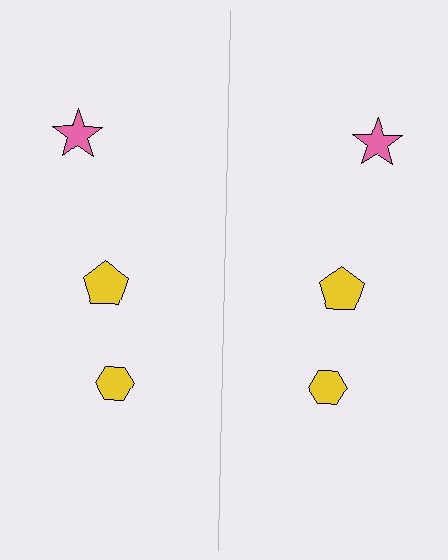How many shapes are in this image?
There are 6 shapes in this image.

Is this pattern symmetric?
Yes, this pattern has bilateral (reflection) symmetry.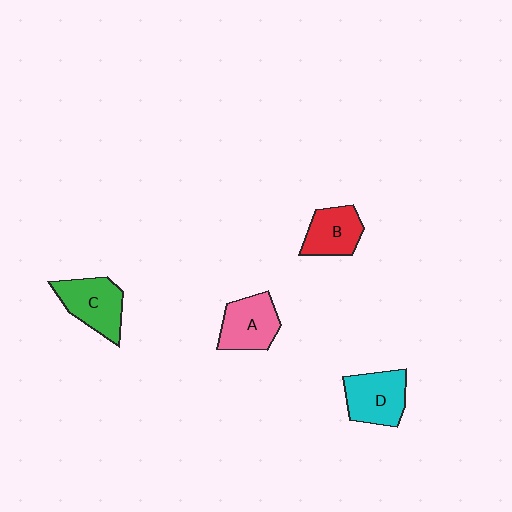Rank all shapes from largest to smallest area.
From largest to smallest: C (green), D (cyan), A (pink), B (red).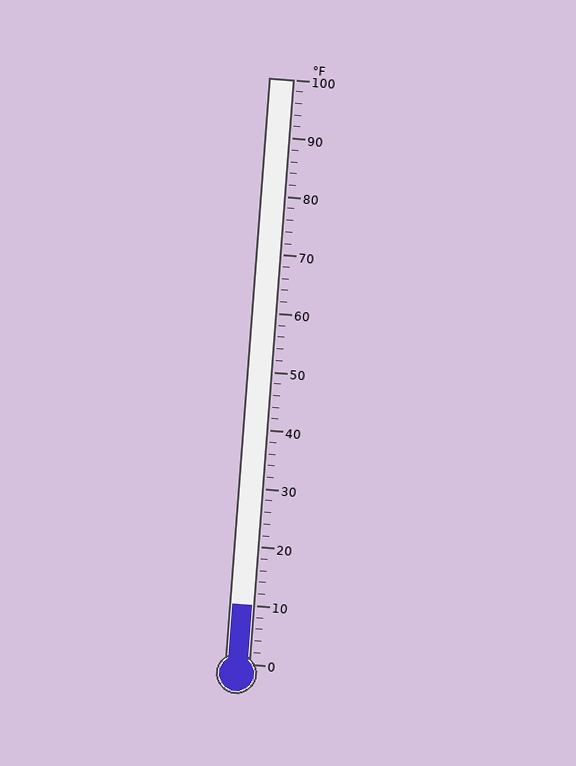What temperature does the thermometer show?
The thermometer shows approximately 10°F.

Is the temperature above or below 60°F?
The temperature is below 60°F.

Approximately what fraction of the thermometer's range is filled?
The thermometer is filled to approximately 10% of its range.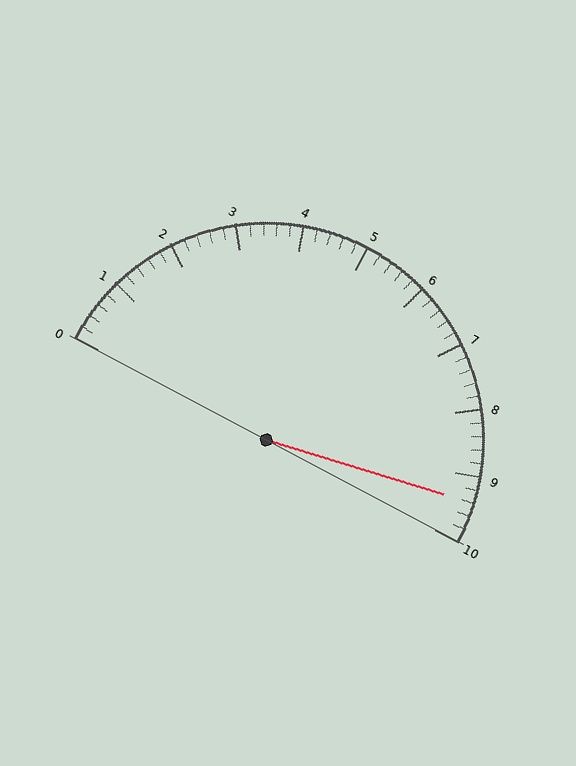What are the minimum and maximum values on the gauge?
The gauge ranges from 0 to 10.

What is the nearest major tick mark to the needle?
The nearest major tick mark is 9.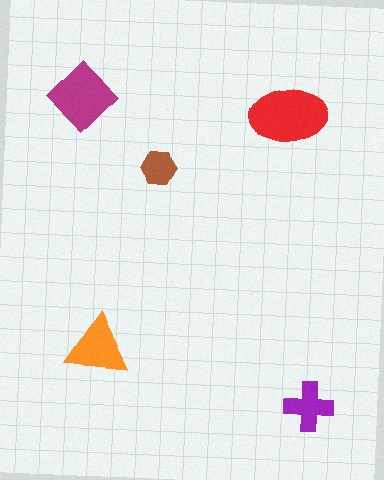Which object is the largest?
The red ellipse.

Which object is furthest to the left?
The magenta diamond is leftmost.